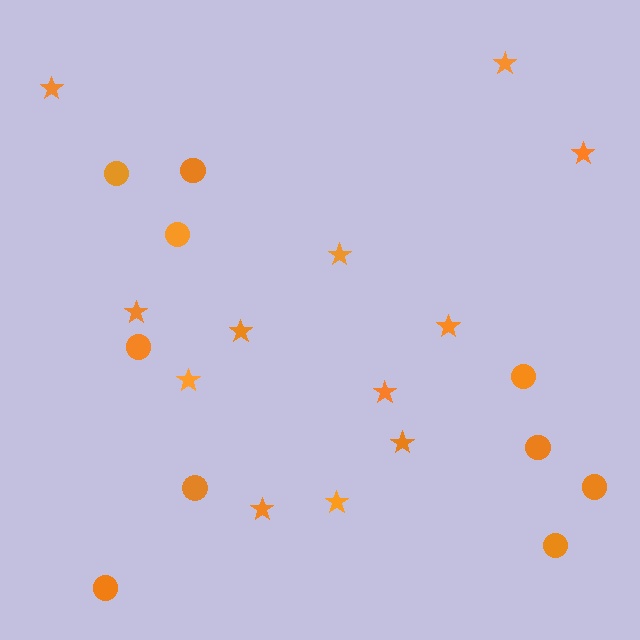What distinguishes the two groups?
There are 2 groups: one group of circles (10) and one group of stars (12).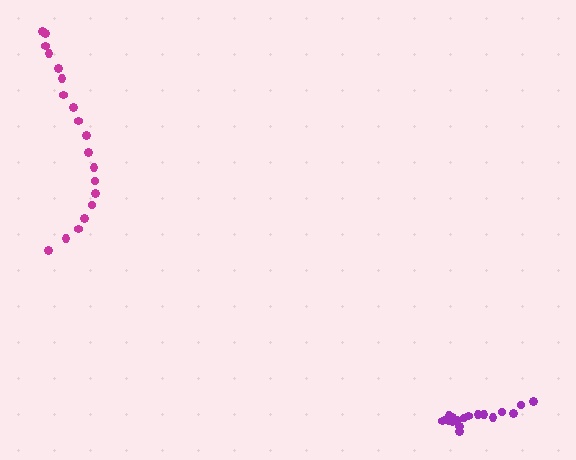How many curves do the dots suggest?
There are 2 distinct paths.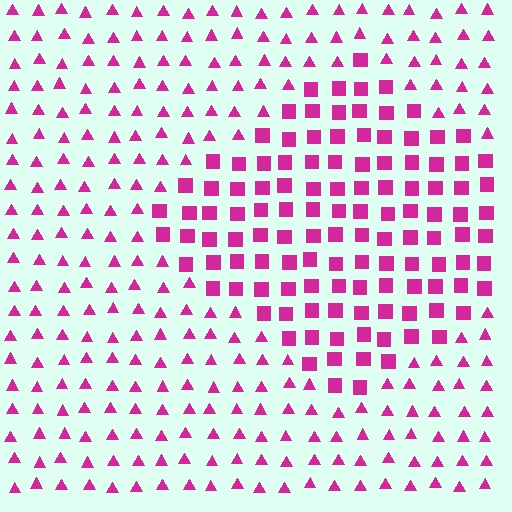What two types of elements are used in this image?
The image uses squares inside the diamond region and triangles outside it.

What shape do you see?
I see a diamond.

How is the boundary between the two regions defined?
The boundary is defined by a change in element shape: squares inside vs. triangles outside. All elements share the same color and spacing.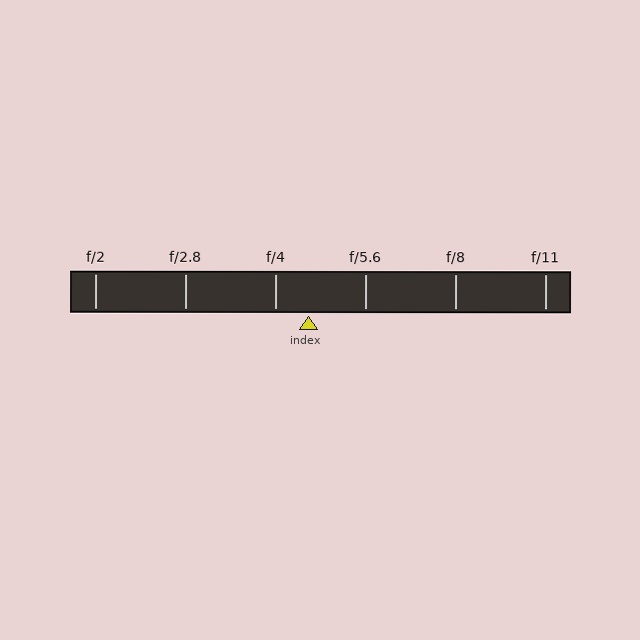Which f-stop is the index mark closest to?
The index mark is closest to f/4.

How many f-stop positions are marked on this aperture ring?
There are 6 f-stop positions marked.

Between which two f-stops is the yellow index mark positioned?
The index mark is between f/4 and f/5.6.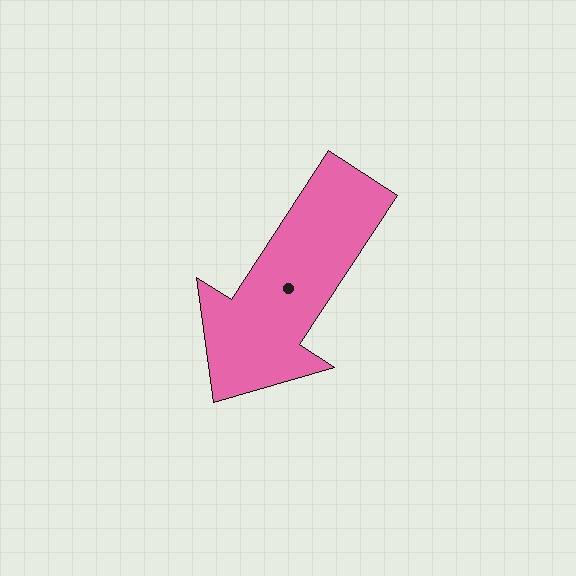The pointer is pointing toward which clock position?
Roughly 7 o'clock.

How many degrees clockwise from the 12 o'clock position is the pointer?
Approximately 213 degrees.